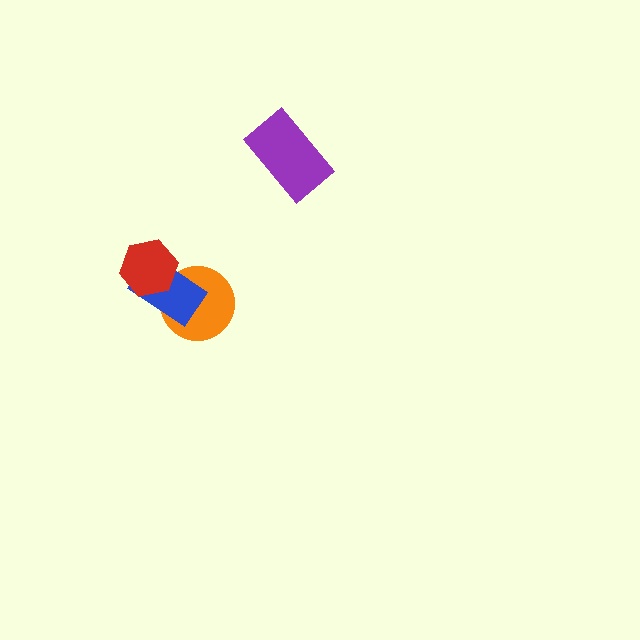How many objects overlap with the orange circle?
1 object overlaps with the orange circle.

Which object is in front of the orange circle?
The blue rectangle is in front of the orange circle.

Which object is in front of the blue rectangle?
The red hexagon is in front of the blue rectangle.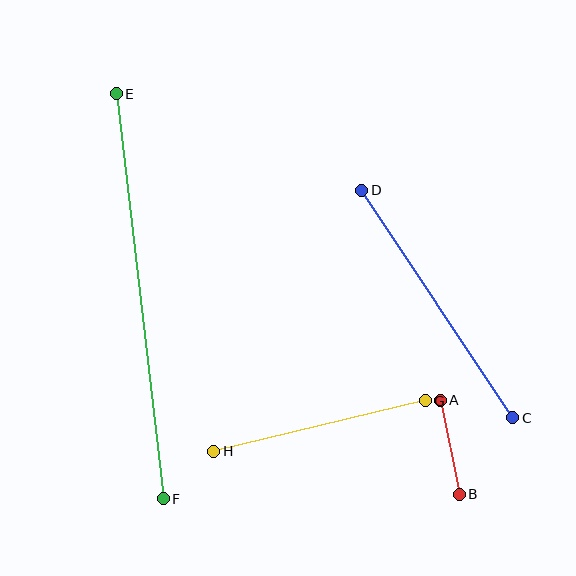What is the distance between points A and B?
The distance is approximately 96 pixels.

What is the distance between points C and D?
The distance is approximately 273 pixels.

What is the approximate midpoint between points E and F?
The midpoint is at approximately (140, 296) pixels.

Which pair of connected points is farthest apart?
Points E and F are farthest apart.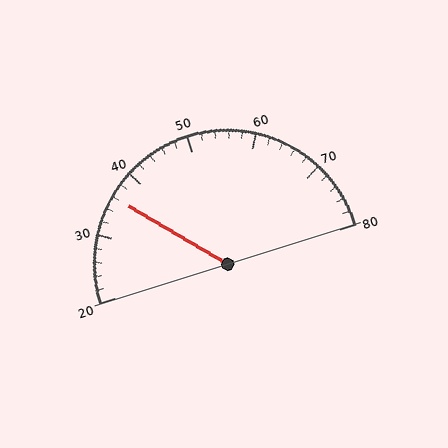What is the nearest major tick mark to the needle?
The nearest major tick mark is 40.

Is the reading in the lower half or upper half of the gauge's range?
The reading is in the lower half of the range (20 to 80).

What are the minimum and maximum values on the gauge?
The gauge ranges from 20 to 80.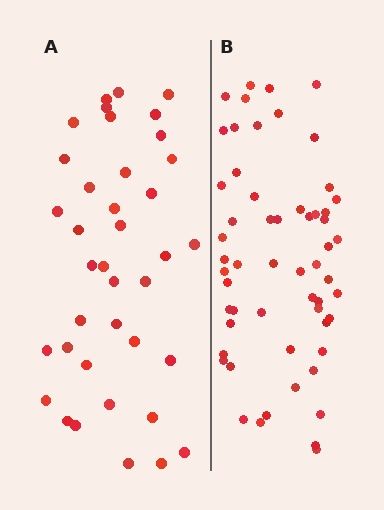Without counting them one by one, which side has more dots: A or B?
Region B (the right region) has more dots.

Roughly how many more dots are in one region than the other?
Region B has approximately 20 more dots than region A.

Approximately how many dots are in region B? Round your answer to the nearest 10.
About 60 dots. (The exact count is 57, which rounds to 60.)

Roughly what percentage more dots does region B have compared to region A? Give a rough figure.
About 50% more.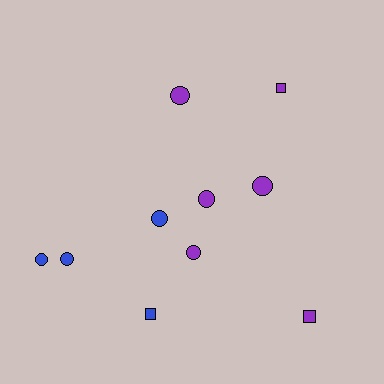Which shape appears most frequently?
Circle, with 7 objects.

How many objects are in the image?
There are 10 objects.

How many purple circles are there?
There are 4 purple circles.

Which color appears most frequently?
Purple, with 6 objects.